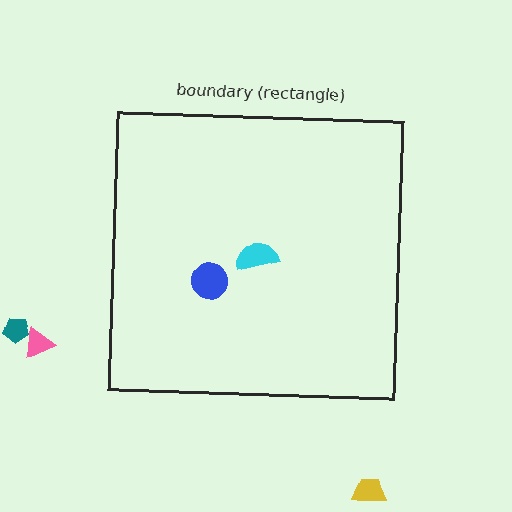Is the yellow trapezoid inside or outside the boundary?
Outside.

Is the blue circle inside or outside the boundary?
Inside.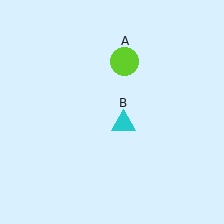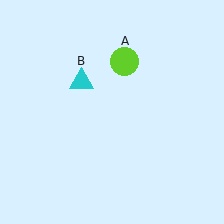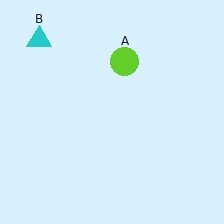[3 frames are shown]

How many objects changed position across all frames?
1 object changed position: cyan triangle (object B).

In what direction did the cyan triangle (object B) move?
The cyan triangle (object B) moved up and to the left.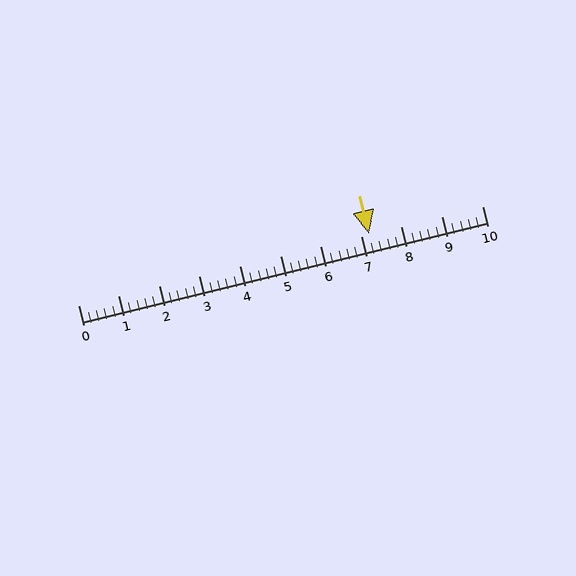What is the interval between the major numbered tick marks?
The major tick marks are spaced 1 units apart.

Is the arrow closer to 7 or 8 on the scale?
The arrow is closer to 7.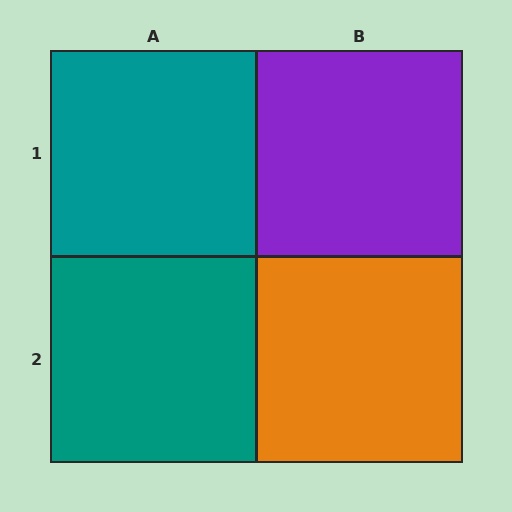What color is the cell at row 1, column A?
Teal.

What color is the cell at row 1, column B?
Purple.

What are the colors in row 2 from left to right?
Teal, orange.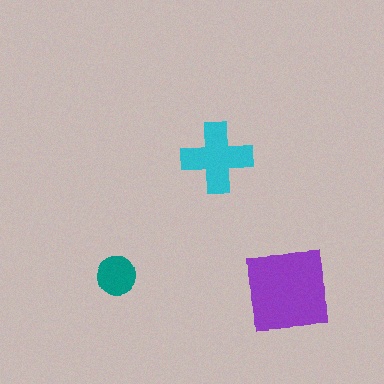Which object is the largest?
The purple square.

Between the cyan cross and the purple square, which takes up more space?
The purple square.